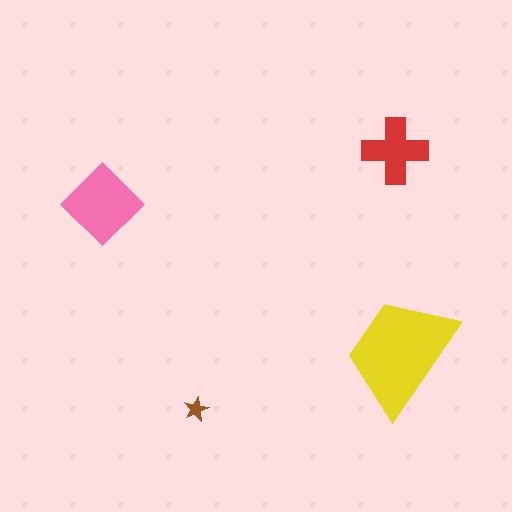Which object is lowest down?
The brown star is bottommost.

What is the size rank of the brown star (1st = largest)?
4th.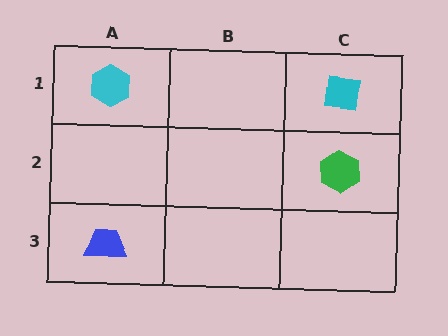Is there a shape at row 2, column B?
No, that cell is empty.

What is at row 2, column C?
A green hexagon.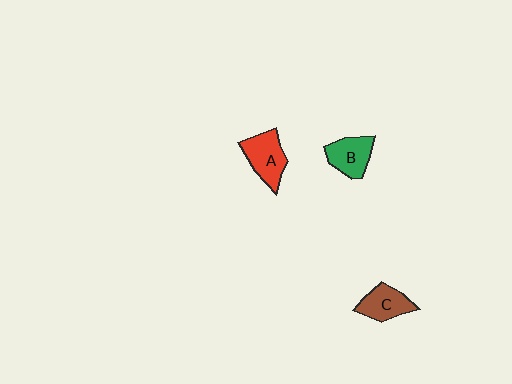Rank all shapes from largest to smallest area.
From largest to smallest: A (red), B (green), C (brown).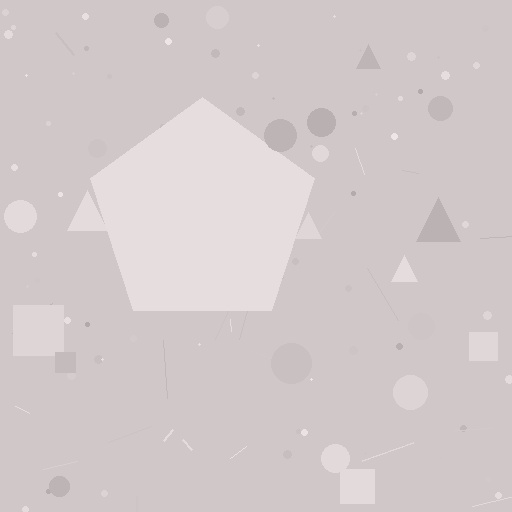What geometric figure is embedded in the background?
A pentagon is embedded in the background.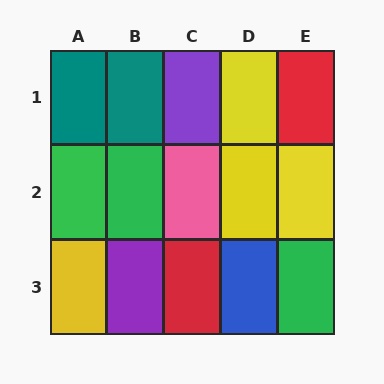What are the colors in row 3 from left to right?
Yellow, purple, red, blue, green.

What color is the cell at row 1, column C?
Purple.